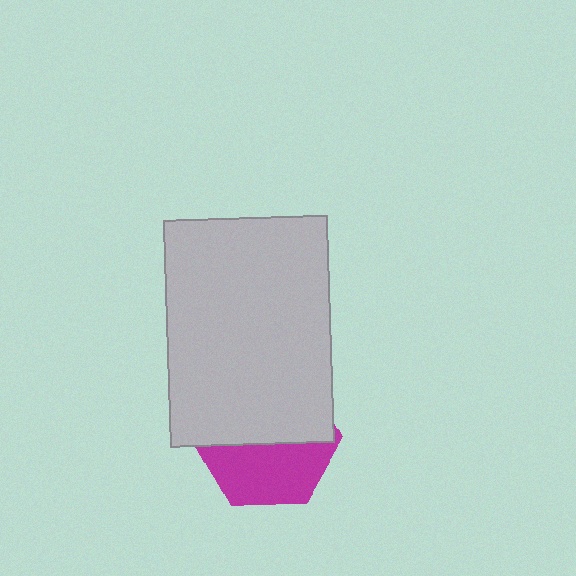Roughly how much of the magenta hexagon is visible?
About half of it is visible (roughly 46%).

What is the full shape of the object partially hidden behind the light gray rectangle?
The partially hidden object is a magenta hexagon.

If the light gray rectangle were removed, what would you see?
You would see the complete magenta hexagon.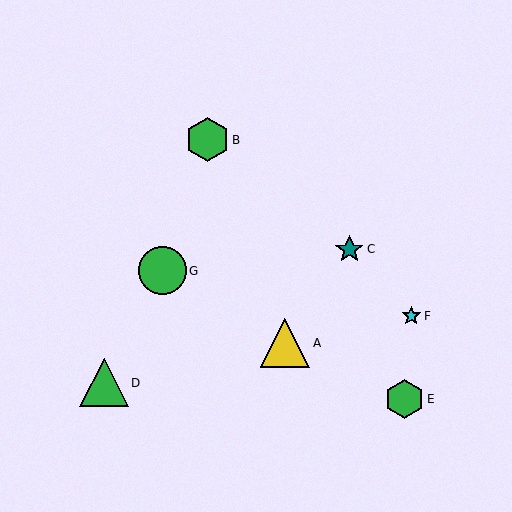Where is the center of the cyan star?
The center of the cyan star is at (411, 316).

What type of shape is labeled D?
Shape D is a green triangle.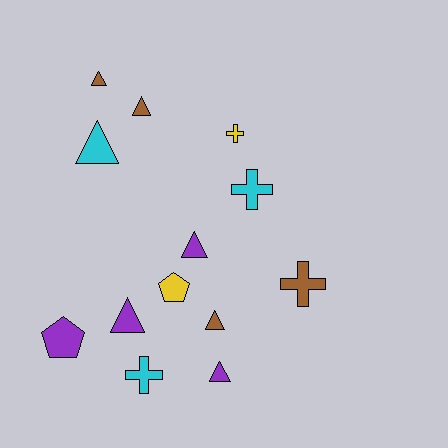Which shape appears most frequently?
Triangle, with 7 objects.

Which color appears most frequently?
Purple, with 4 objects.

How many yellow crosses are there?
There is 1 yellow cross.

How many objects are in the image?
There are 13 objects.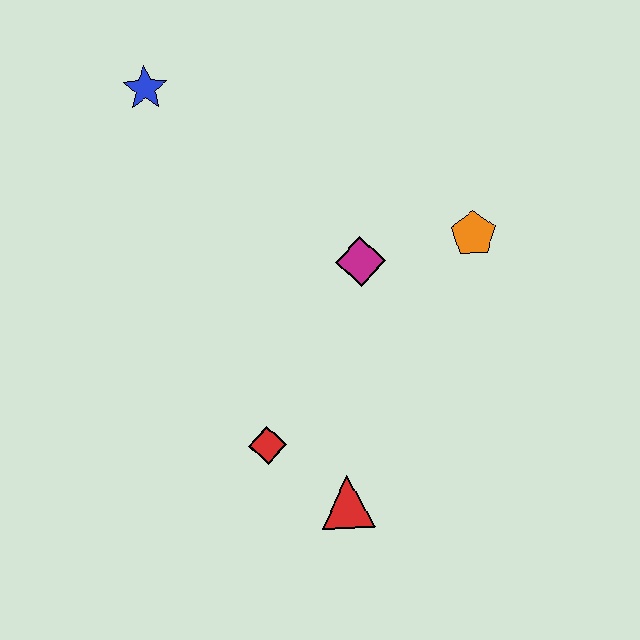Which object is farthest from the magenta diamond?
The blue star is farthest from the magenta diamond.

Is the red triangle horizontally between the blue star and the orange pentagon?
Yes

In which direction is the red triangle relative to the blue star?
The red triangle is below the blue star.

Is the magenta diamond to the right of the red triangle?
Yes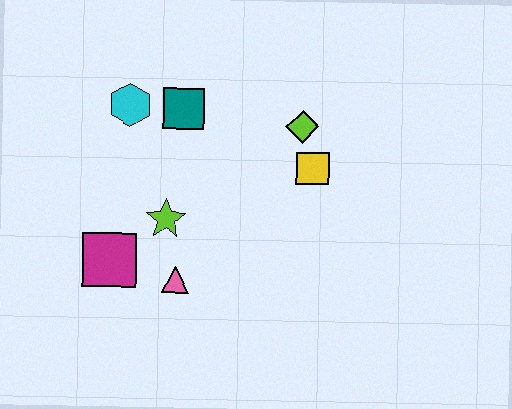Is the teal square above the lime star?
Yes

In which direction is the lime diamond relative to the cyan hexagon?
The lime diamond is to the right of the cyan hexagon.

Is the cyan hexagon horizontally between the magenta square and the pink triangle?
Yes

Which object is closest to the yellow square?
The lime diamond is closest to the yellow square.